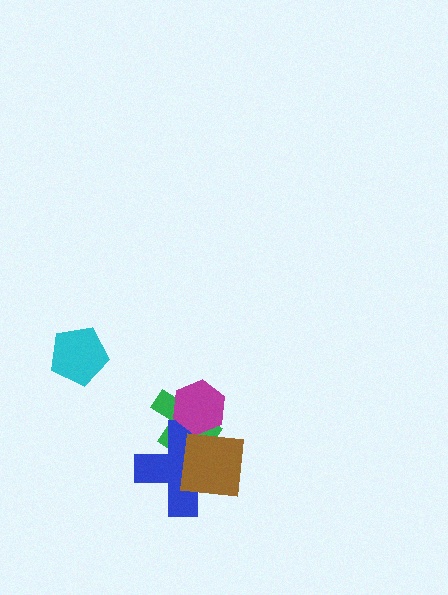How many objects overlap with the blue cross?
3 objects overlap with the blue cross.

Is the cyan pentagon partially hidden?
No, no other shape covers it.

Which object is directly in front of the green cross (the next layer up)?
The blue cross is directly in front of the green cross.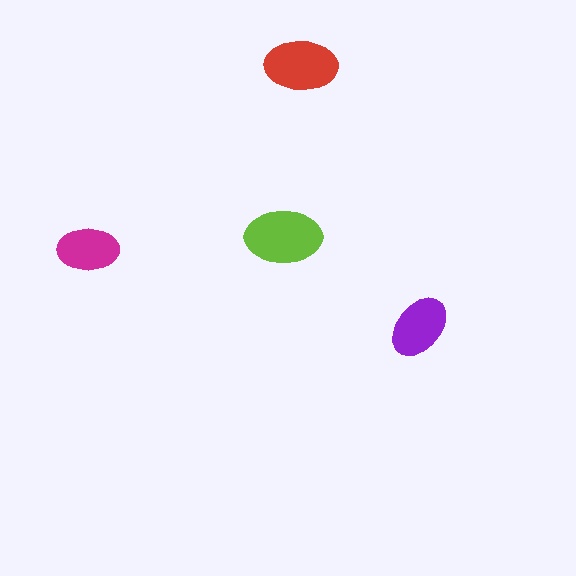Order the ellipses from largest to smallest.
the lime one, the red one, the purple one, the magenta one.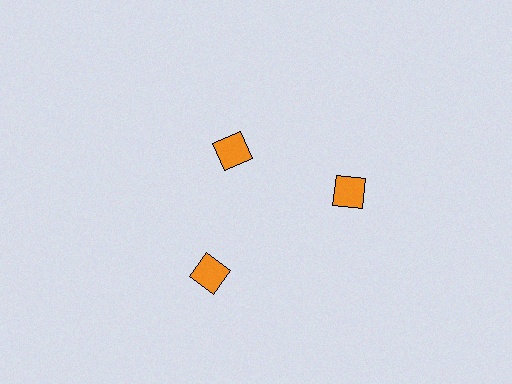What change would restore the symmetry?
The symmetry would be restored by moving it outward, back onto the ring so that all 3 diamonds sit at equal angles and equal distance from the center.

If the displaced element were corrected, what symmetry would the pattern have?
It would have 3-fold rotational symmetry — the pattern would map onto itself every 120 degrees.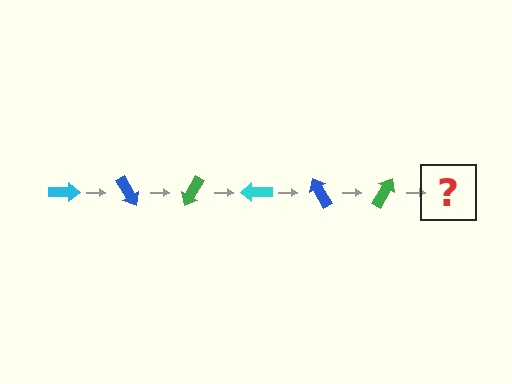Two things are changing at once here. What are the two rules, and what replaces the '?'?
The two rules are that it rotates 60 degrees each step and the color cycles through cyan, blue, and green. The '?' should be a cyan arrow, rotated 360 degrees from the start.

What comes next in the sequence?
The next element should be a cyan arrow, rotated 360 degrees from the start.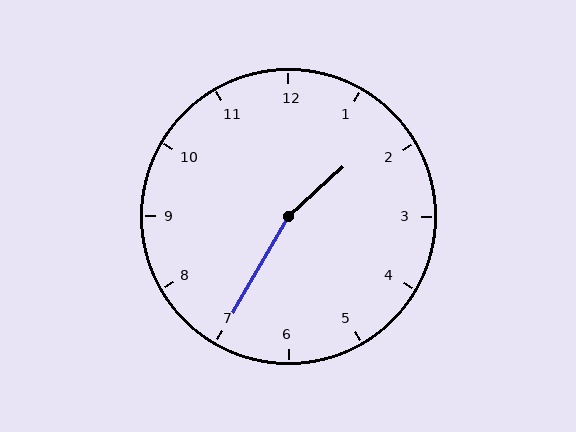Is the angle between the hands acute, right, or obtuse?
It is obtuse.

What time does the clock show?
1:35.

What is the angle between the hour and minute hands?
Approximately 162 degrees.